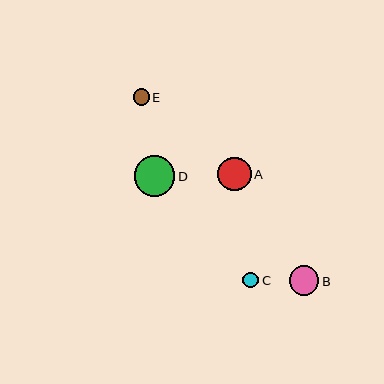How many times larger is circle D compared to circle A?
Circle D is approximately 1.2 times the size of circle A.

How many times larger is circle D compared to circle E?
Circle D is approximately 2.5 times the size of circle E.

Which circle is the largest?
Circle D is the largest with a size of approximately 40 pixels.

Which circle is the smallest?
Circle C is the smallest with a size of approximately 16 pixels.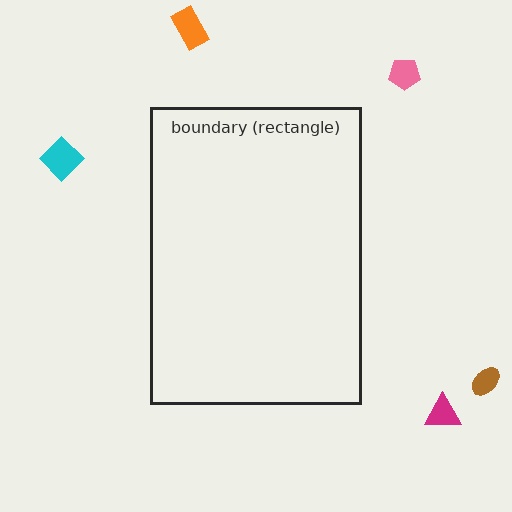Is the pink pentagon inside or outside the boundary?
Outside.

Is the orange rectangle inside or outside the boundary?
Outside.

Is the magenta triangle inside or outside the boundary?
Outside.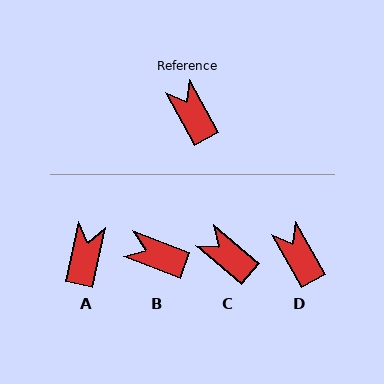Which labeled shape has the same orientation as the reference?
D.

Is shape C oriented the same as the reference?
No, it is off by about 21 degrees.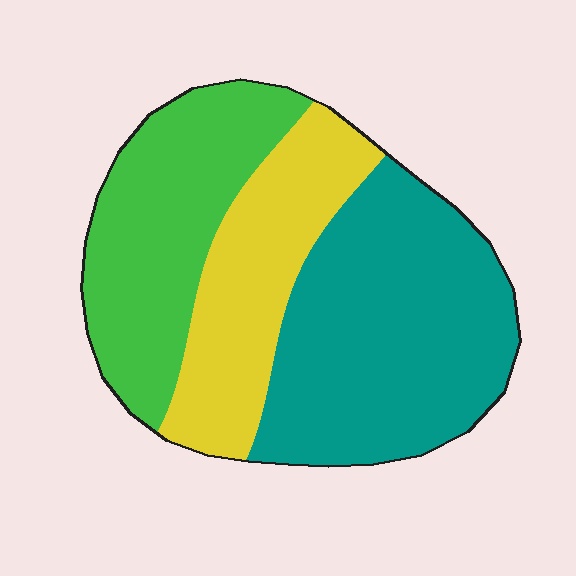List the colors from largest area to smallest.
From largest to smallest: teal, green, yellow.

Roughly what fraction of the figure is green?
Green takes up between a sixth and a third of the figure.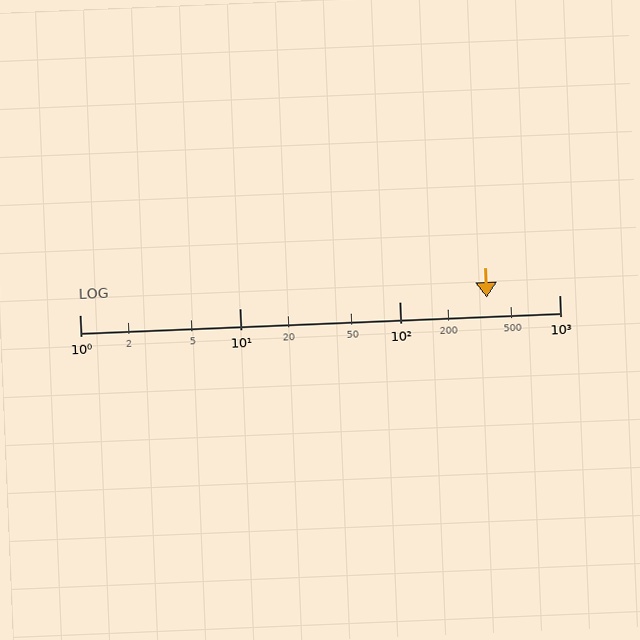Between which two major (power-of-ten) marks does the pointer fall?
The pointer is between 100 and 1000.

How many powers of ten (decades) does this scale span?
The scale spans 3 decades, from 1 to 1000.